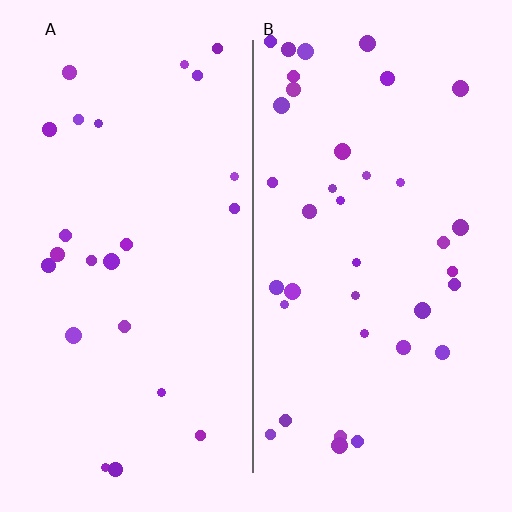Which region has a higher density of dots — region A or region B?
B (the right).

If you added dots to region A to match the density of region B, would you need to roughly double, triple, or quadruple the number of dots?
Approximately double.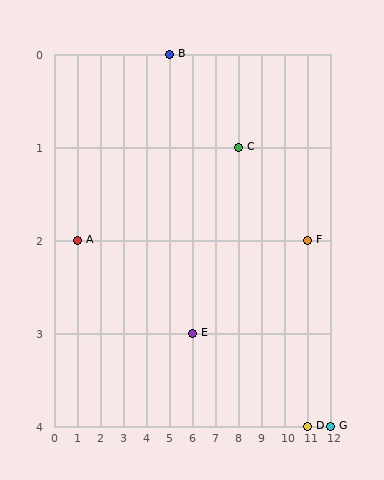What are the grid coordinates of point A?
Point A is at grid coordinates (1, 2).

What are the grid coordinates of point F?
Point F is at grid coordinates (11, 2).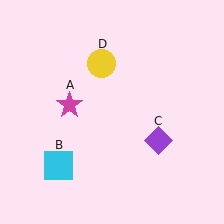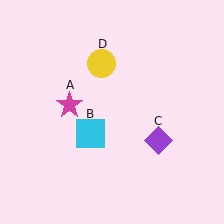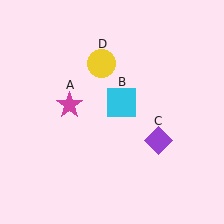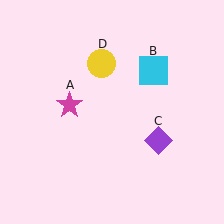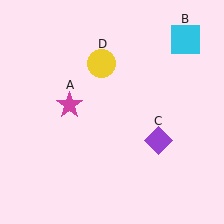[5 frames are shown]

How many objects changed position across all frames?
1 object changed position: cyan square (object B).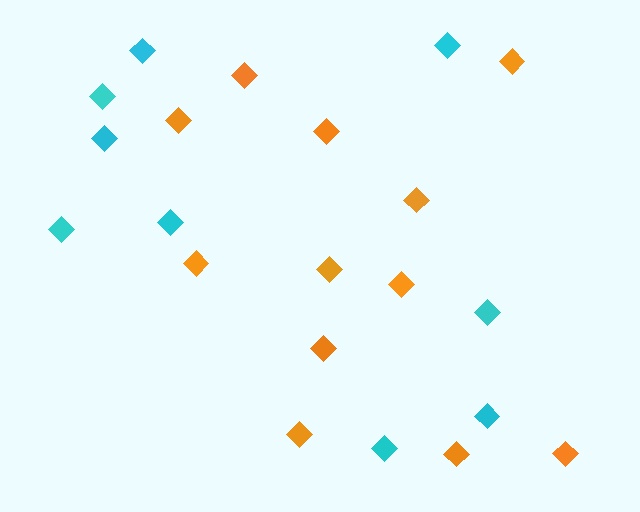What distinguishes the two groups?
There are 2 groups: one group of orange diamonds (12) and one group of cyan diamonds (9).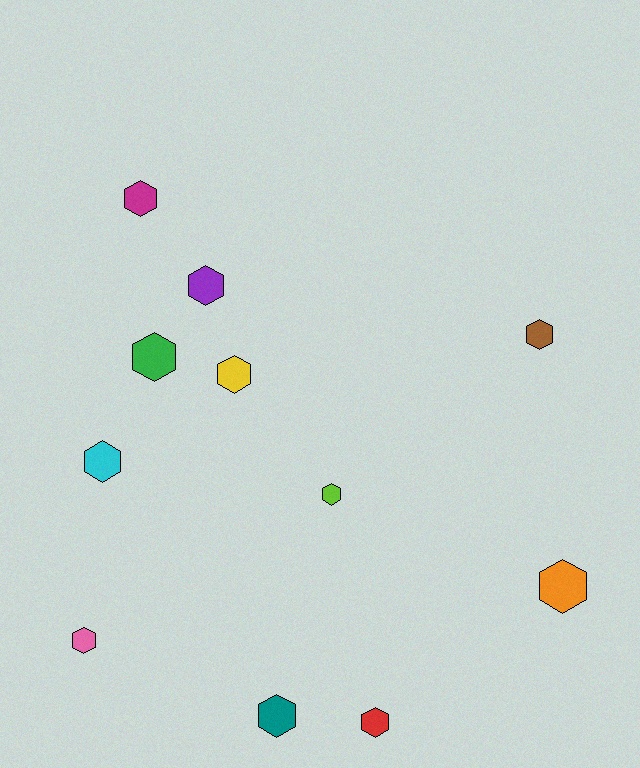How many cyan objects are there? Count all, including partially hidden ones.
There is 1 cyan object.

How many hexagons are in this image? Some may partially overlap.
There are 11 hexagons.